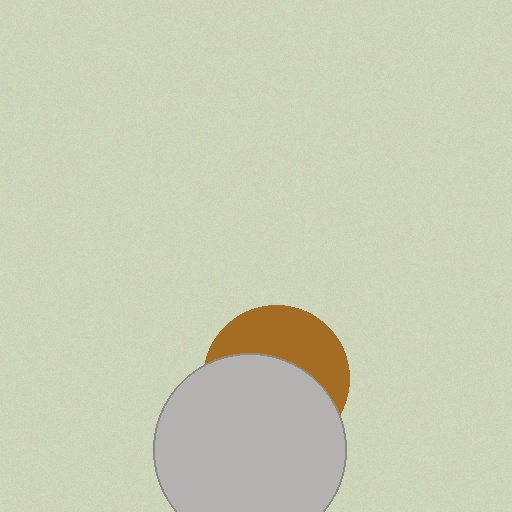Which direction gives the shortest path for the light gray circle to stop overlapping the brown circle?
Moving down gives the shortest separation.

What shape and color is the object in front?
The object in front is a light gray circle.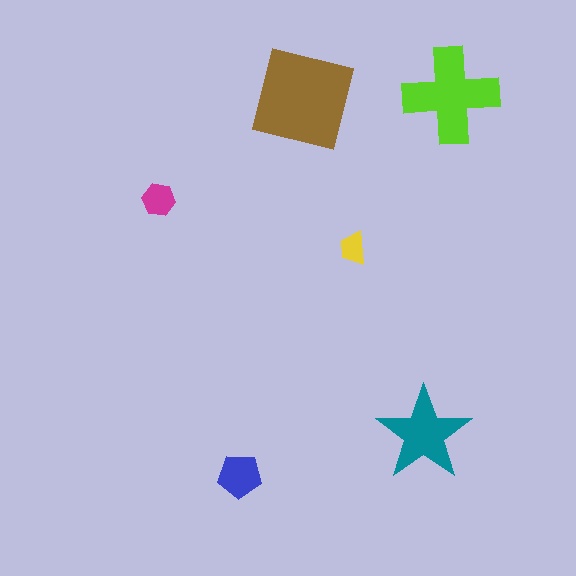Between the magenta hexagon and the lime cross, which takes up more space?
The lime cross.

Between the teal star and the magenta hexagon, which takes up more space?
The teal star.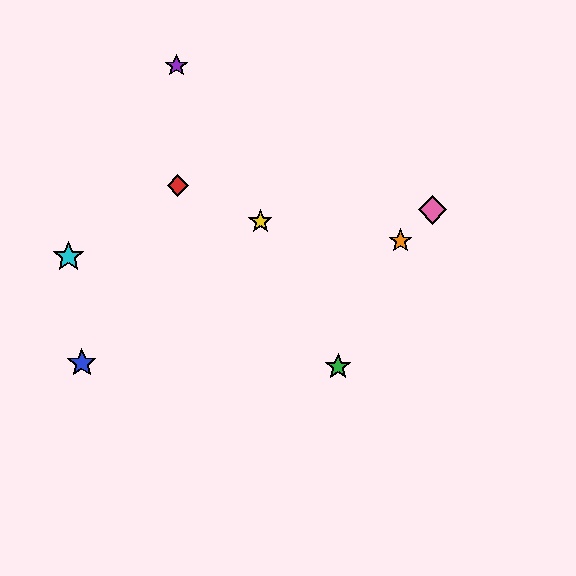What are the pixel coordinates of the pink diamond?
The pink diamond is at (432, 210).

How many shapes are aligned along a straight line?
3 shapes (the green star, the yellow star, the purple star) are aligned along a straight line.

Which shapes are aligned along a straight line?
The green star, the yellow star, the purple star are aligned along a straight line.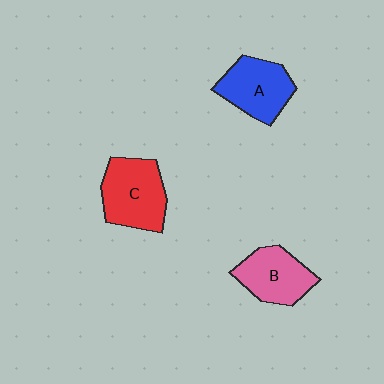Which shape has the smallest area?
Shape B (pink).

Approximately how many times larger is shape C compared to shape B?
Approximately 1.2 times.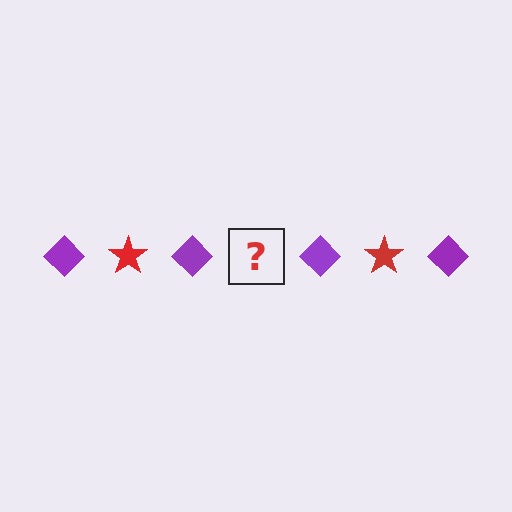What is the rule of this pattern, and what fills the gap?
The rule is that the pattern alternates between purple diamond and red star. The gap should be filled with a red star.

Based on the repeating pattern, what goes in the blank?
The blank should be a red star.